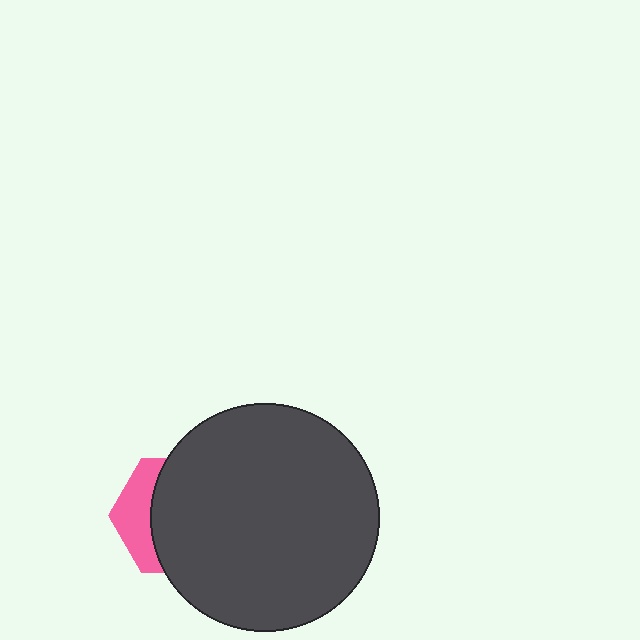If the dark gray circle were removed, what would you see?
You would see the complete pink hexagon.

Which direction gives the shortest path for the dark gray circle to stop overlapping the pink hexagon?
Moving right gives the shortest separation.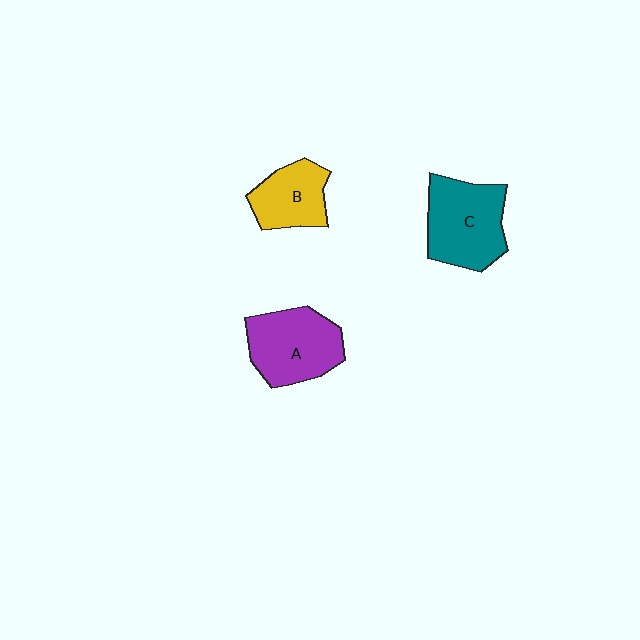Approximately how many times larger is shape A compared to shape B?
Approximately 1.4 times.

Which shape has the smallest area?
Shape B (yellow).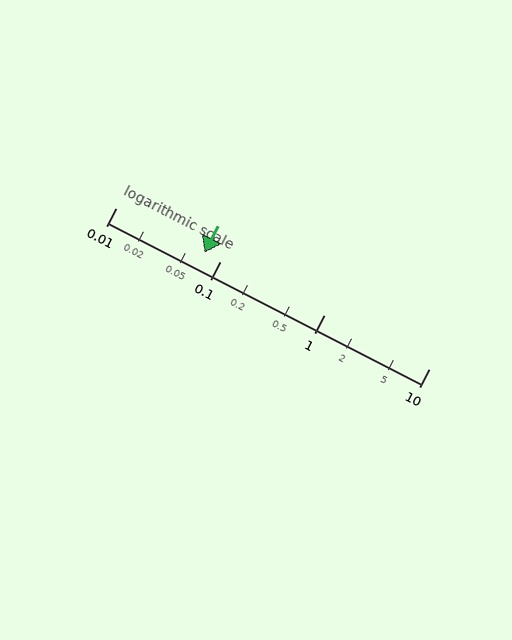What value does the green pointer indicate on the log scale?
The pointer indicates approximately 0.07.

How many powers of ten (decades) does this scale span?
The scale spans 3 decades, from 0.01 to 10.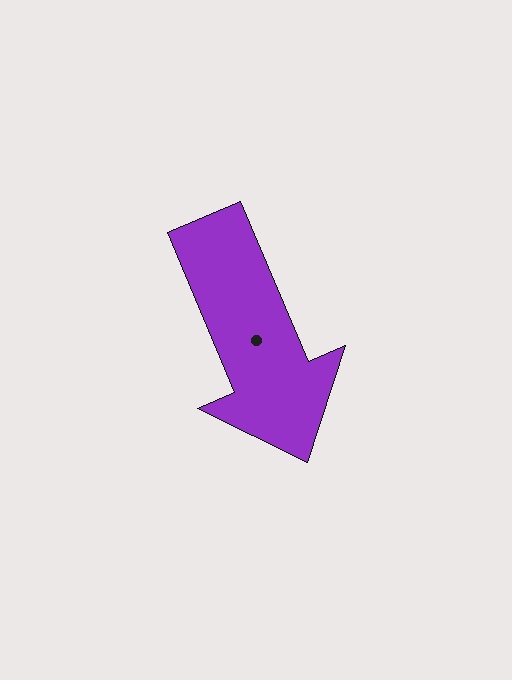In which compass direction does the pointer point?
Southeast.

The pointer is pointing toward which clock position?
Roughly 5 o'clock.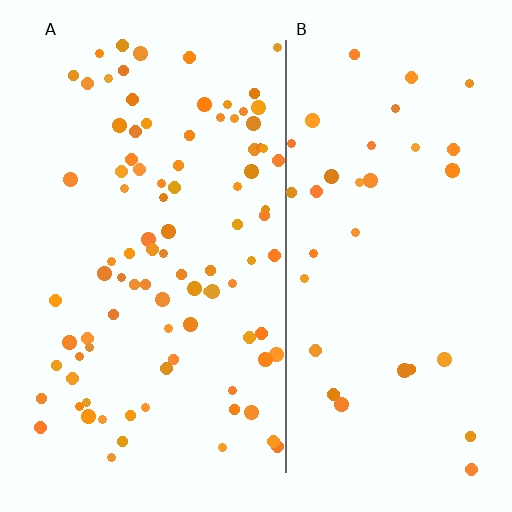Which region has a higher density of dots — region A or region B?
A (the left).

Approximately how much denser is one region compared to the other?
Approximately 2.6× — region A over region B.